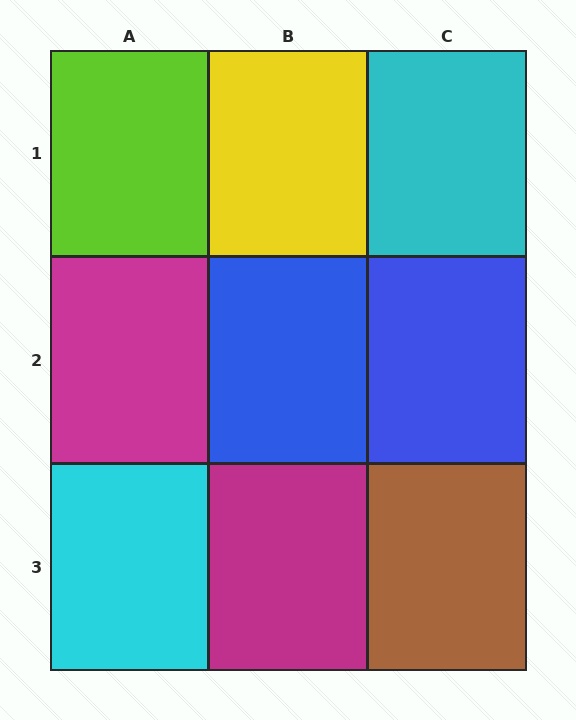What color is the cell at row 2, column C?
Blue.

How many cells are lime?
1 cell is lime.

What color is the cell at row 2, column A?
Magenta.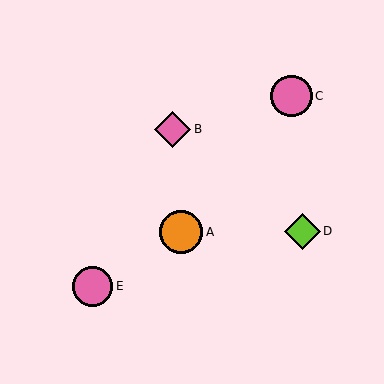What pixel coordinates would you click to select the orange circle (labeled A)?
Click at (181, 232) to select the orange circle A.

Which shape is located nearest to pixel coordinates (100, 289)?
The pink circle (labeled E) at (93, 286) is nearest to that location.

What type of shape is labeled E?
Shape E is a pink circle.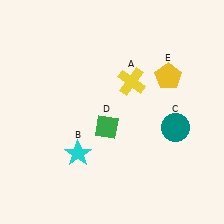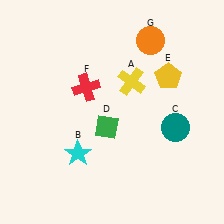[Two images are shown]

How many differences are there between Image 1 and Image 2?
There are 2 differences between the two images.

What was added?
A red cross (F), an orange circle (G) were added in Image 2.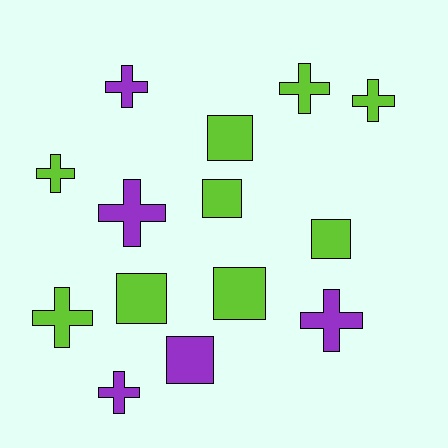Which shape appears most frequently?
Cross, with 8 objects.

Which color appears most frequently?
Lime, with 9 objects.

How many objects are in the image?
There are 14 objects.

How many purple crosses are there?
There are 4 purple crosses.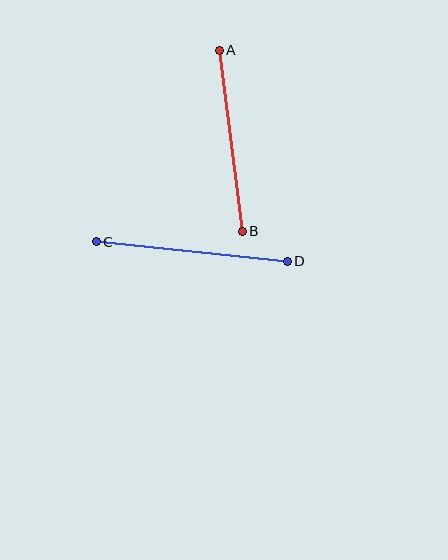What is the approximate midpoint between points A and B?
The midpoint is at approximately (231, 141) pixels.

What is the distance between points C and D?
The distance is approximately 192 pixels.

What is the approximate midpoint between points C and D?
The midpoint is at approximately (192, 252) pixels.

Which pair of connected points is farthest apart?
Points C and D are farthest apart.